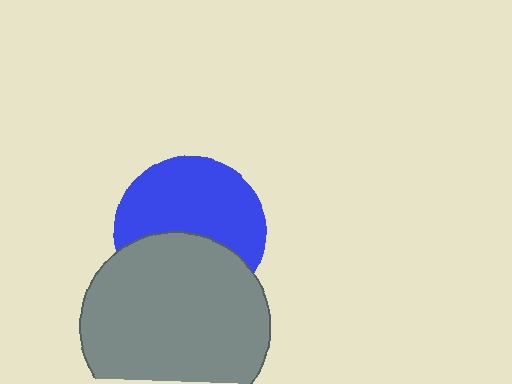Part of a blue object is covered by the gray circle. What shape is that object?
It is a circle.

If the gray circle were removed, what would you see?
You would see the complete blue circle.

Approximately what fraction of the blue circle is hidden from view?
Roughly 41% of the blue circle is hidden behind the gray circle.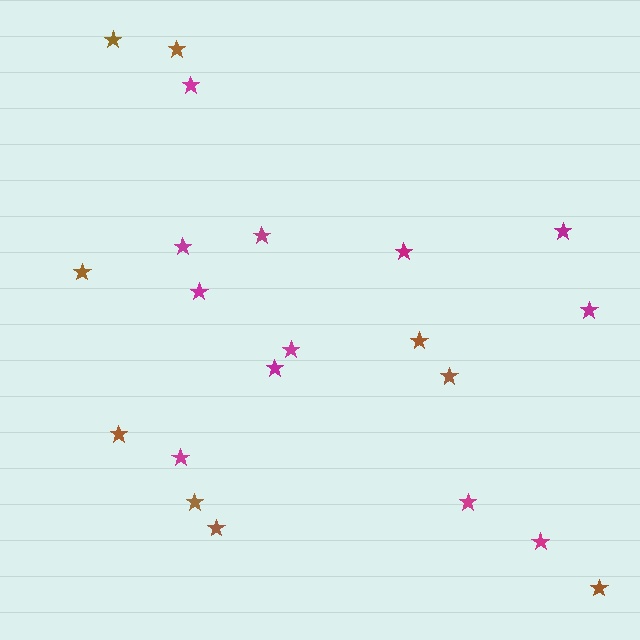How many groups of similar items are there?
There are 2 groups: one group of magenta stars (12) and one group of brown stars (9).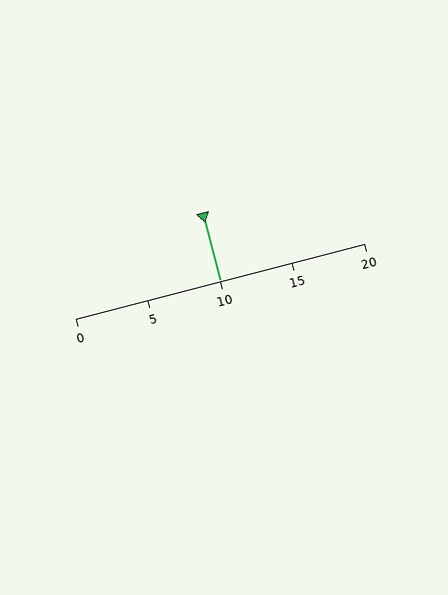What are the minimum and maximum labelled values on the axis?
The axis runs from 0 to 20.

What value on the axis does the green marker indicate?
The marker indicates approximately 10.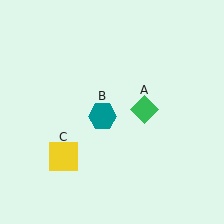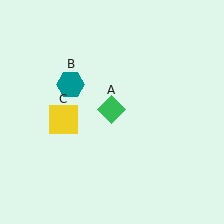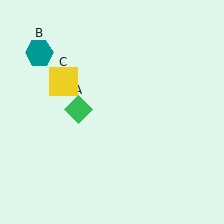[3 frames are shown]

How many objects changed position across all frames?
3 objects changed position: green diamond (object A), teal hexagon (object B), yellow square (object C).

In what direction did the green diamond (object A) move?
The green diamond (object A) moved left.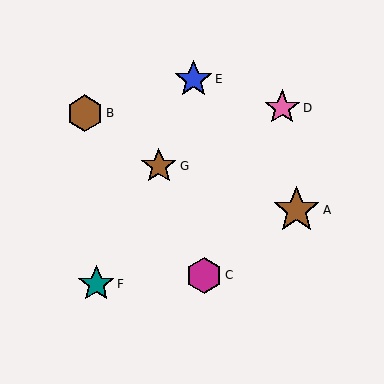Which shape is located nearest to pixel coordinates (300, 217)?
The brown star (labeled A) at (296, 210) is nearest to that location.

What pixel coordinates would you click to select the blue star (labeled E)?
Click at (193, 79) to select the blue star E.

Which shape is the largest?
The brown star (labeled A) is the largest.